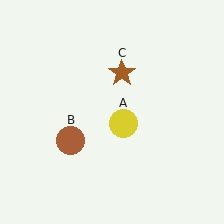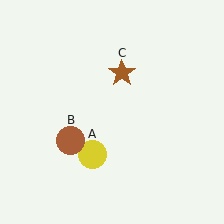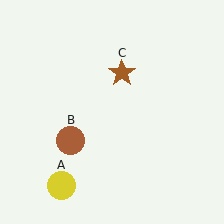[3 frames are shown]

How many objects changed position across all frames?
1 object changed position: yellow circle (object A).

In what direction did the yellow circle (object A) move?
The yellow circle (object A) moved down and to the left.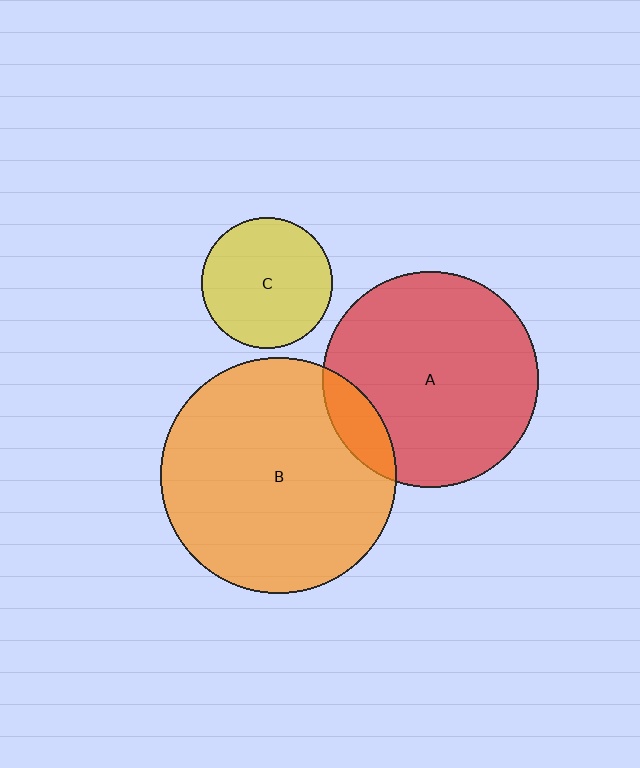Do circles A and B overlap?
Yes.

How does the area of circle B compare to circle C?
Approximately 3.2 times.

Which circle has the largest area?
Circle B (orange).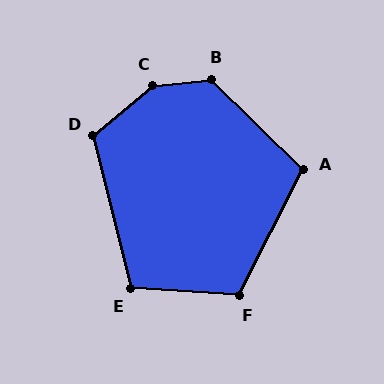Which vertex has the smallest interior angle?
A, at approximately 107 degrees.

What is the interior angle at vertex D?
Approximately 116 degrees (obtuse).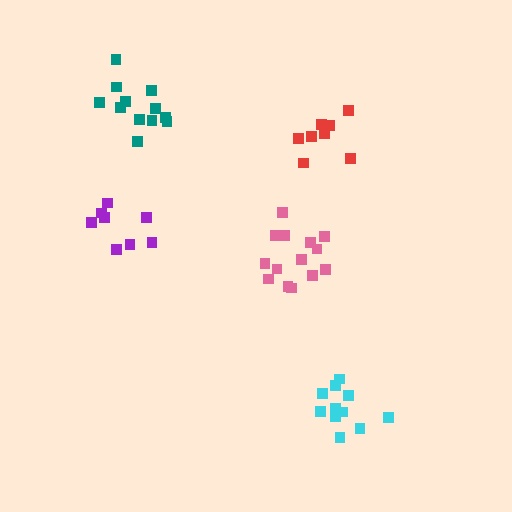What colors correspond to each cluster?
The clusters are colored: pink, teal, red, cyan, purple.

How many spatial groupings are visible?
There are 5 spatial groupings.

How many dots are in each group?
Group 1: 14 dots, Group 2: 12 dots, Group 3: 8 dots, Group 4: 11 dots, Group 5: 8 dots (53 total).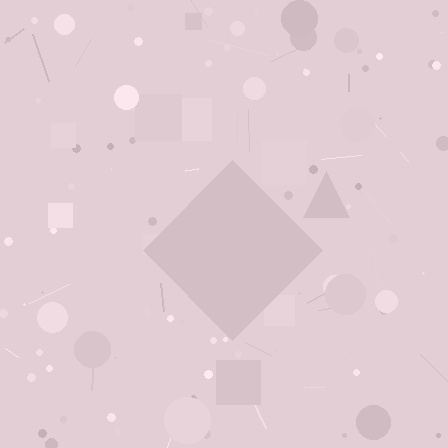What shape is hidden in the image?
A diamond is hidden in the image.